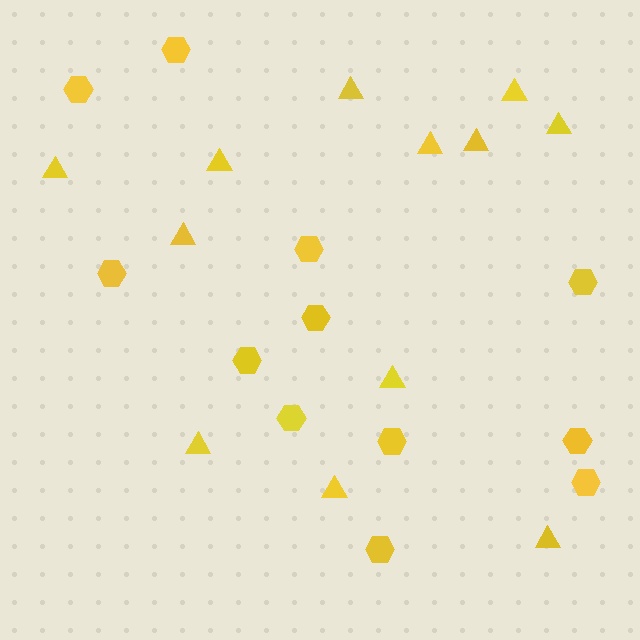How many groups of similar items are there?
There are 2 groups: one group of triangles (12) and one group of hexagons (12).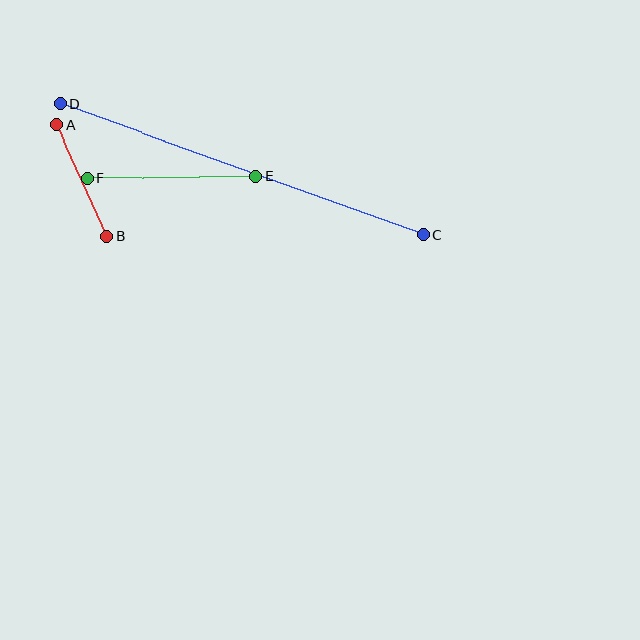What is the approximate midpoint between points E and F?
The midpoint is at approximately (172, 177) pixels.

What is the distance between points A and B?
The distance is approximately 123 pixels.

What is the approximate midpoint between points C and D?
The midpoint is at approximately (242, 170) pixels.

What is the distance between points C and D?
The distance is approximately 387 pixels.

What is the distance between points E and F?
The distance is approximately 168 pixels.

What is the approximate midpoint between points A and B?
The midpoint is at approximately (82, 181) pixels.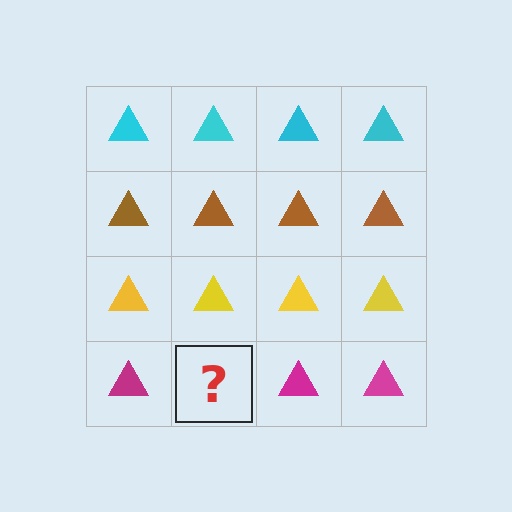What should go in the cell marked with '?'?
The missing cell should contain a magenta triangle.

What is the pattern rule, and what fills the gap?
The rule is that each row has a consistent color. The gap should be filled with a magenta triangle.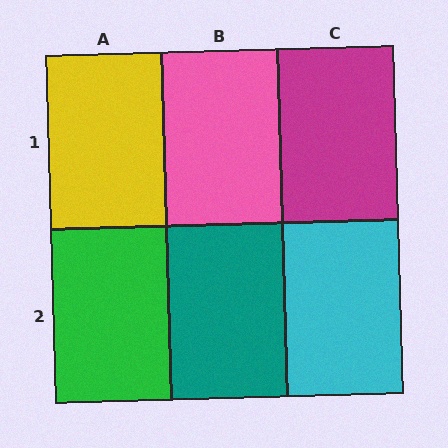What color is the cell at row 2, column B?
Teal.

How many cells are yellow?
1 cell is yellow.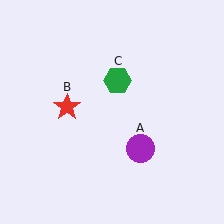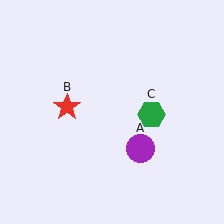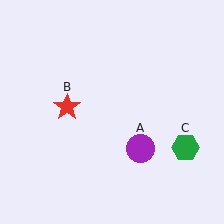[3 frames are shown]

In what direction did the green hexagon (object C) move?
The green hexagon (object C) moved down and to the right.